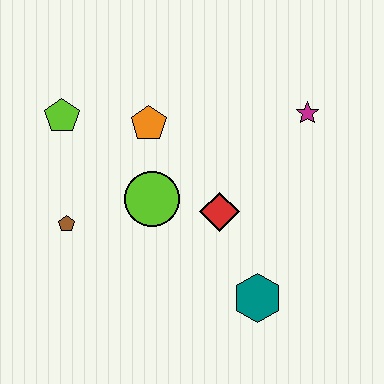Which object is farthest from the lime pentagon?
The teal hexagon is farthest from the lime pentagon.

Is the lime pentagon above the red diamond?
Yes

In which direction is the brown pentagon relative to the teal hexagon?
The brown pentagon is to the left of the teal hexagon.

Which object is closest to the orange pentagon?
The lime circle is closest to the orange pentagon.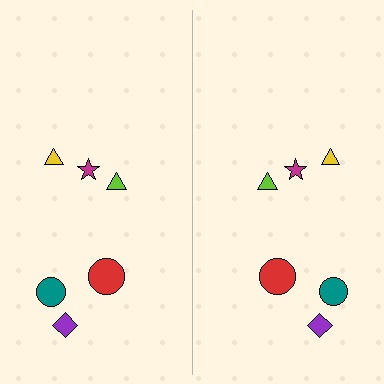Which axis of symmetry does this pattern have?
The pattern has a vertical axis of symmetry running through the center of the image.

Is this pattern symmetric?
Yes, this pattern has bilateral (reflection) symmetry.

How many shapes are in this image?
There are 12 shapes in this image.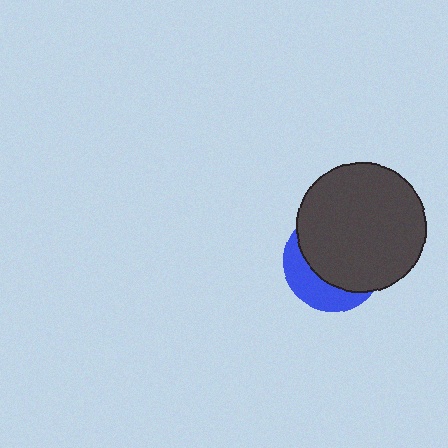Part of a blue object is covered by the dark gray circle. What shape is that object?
It is a circle.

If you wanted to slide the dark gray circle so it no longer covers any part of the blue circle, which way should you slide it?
Slide it toward the upper-right — that is the most direct way to separate the two shapes.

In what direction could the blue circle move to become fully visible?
The blue circle could move toward the lower-left. That would shift it out from behind the dark gray circle entirely.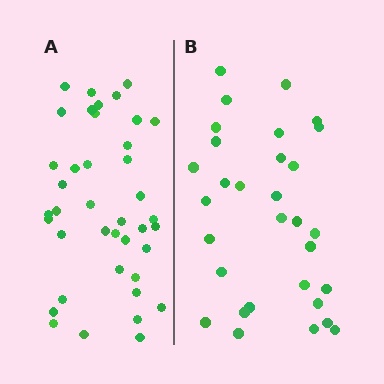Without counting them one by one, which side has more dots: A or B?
Region A (the left region) has more dots.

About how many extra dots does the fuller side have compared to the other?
Region A has roughly 8 or so more dots than region B.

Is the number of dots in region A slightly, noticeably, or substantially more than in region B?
Region A has noticeably more, but not dramatically so. The ratio is roughly 1.3 to 1.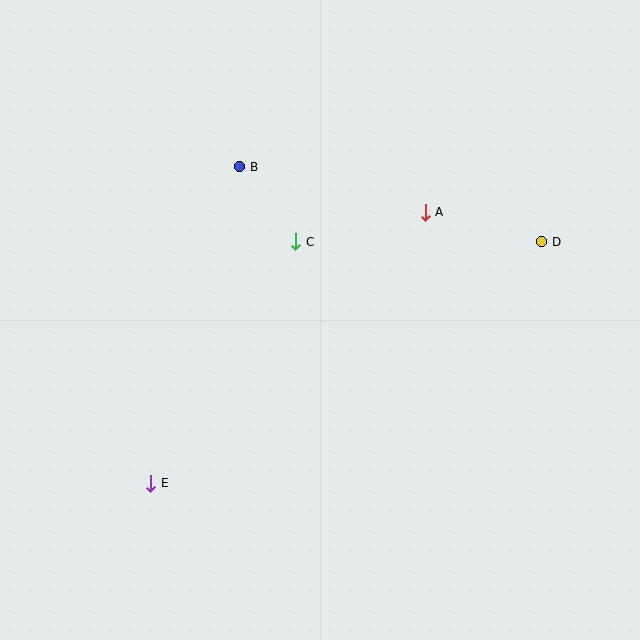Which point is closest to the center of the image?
Point C at (296, 242) is closest to the center.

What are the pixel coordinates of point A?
Point A is at (425, 212).